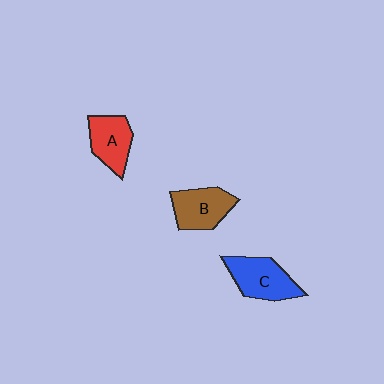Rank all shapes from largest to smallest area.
From largest to smallest: C (blue), B (brown), A (red).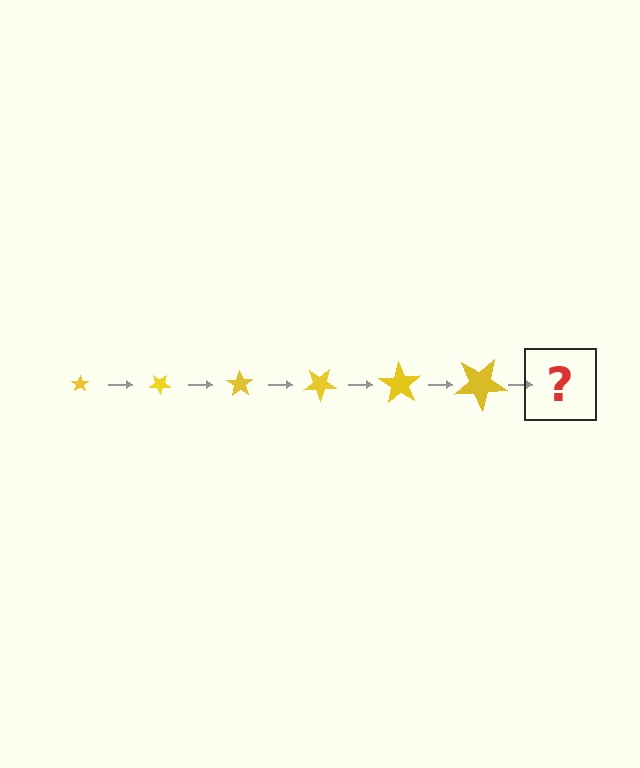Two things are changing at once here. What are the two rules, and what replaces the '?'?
The two rules are that the star grows larger each step and it rotates 35 degrees each step. The '?' should be a star, larger than the previous one and rotated 210 degrees from the start.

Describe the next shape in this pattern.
It should be a star, larger than the previous one and rotated 210 degrees from the start.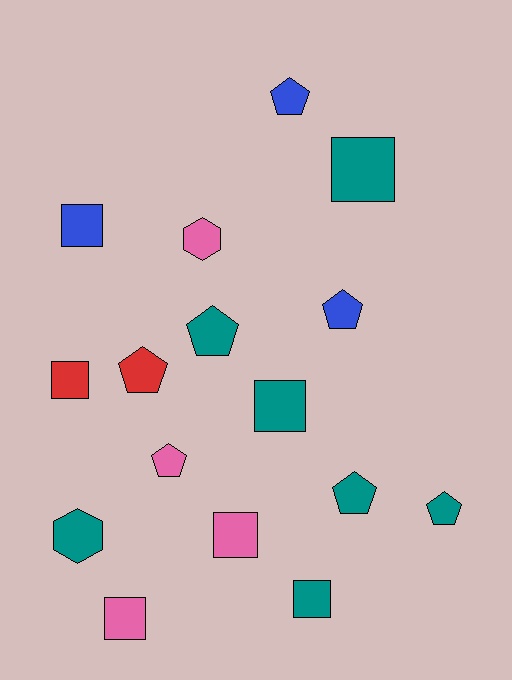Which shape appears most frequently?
Pentagon, with 7 objects.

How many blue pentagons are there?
There are 2 blue pentagons.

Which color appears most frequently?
Teal, with 7 objects.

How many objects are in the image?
There are 16 objects.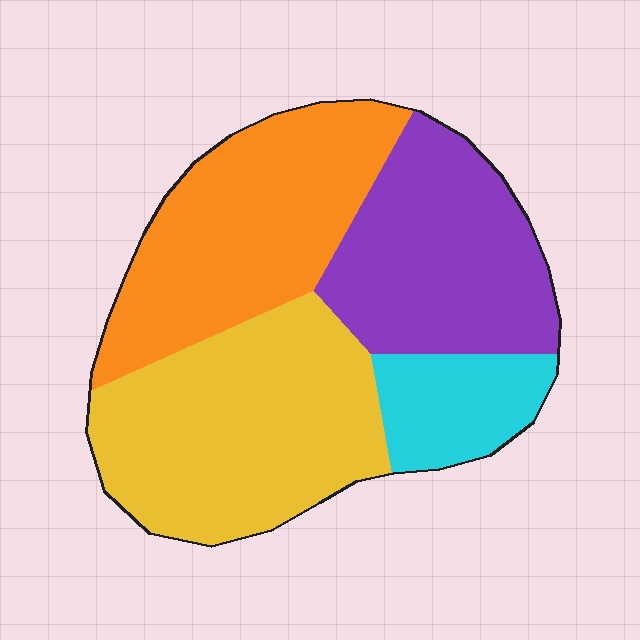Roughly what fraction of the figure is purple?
Purple takes up about one quarter (1/4) of the figure.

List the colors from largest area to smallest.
From largest to smallest: yellow, orange, purple, cyan.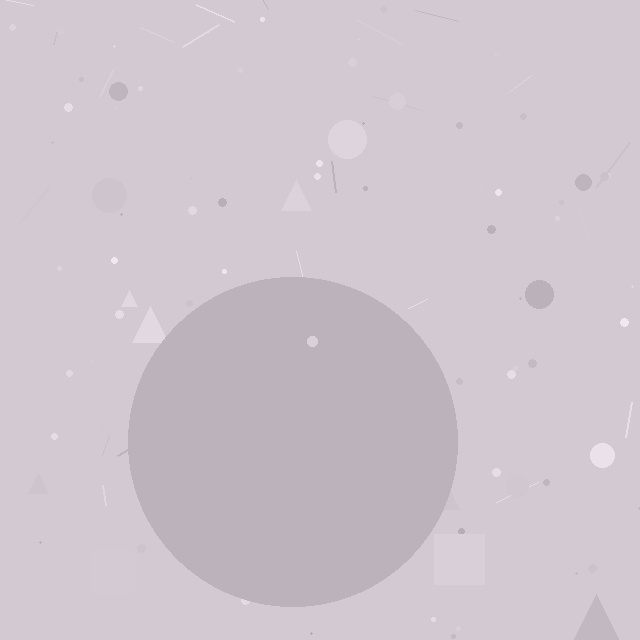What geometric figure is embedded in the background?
A circle is embedded in the background.